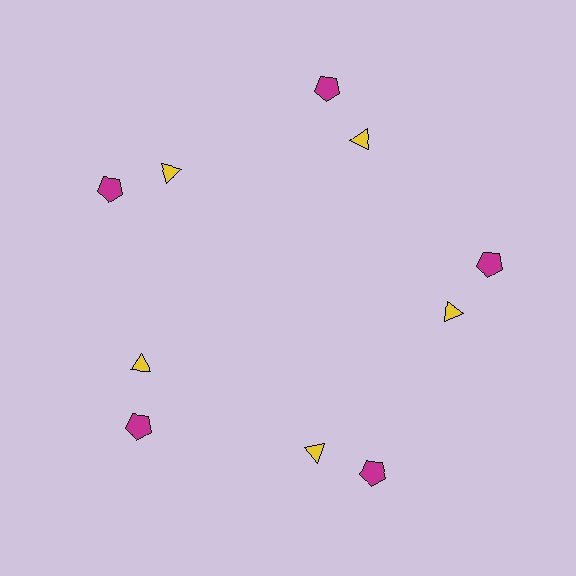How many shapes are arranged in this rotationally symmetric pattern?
There are 10 shapes, arranged in 5 groups of 2.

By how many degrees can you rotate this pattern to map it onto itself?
The pattern maps onto itself every 72 degrees of rotation.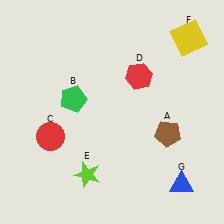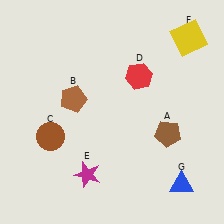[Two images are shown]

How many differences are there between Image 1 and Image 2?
There are 3 differences between the two images.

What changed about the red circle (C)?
In Image 1, C is red. In Image 2, it changed to brown.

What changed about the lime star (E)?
In Image 1, E is lime. In Image 2, it changed to magenta.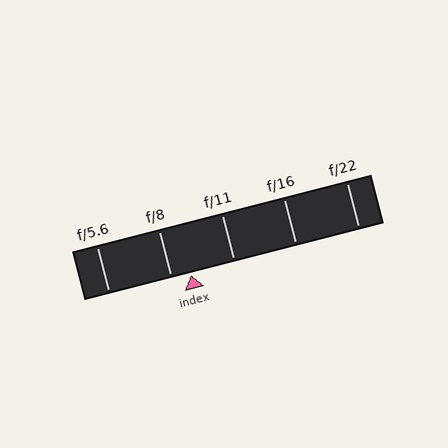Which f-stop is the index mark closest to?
The index mark is closest to f/8.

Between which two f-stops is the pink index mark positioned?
The index mark is between f/8 and f/11.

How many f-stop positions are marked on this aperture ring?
There are 5 f-stop positions marked.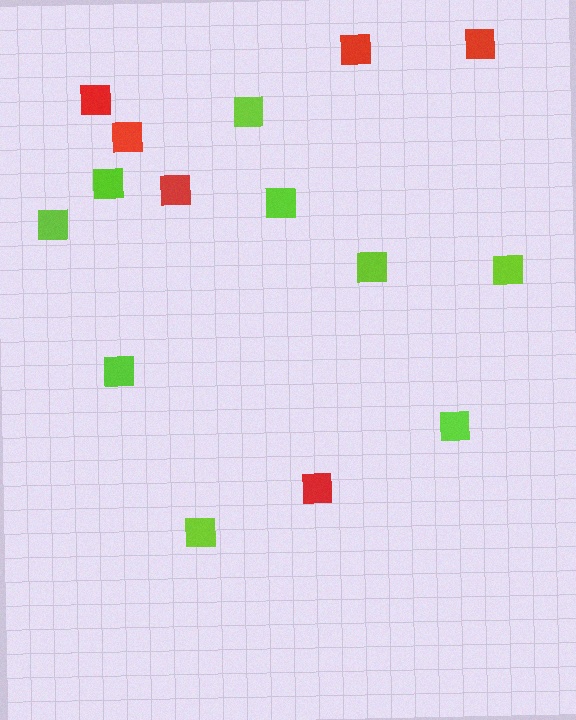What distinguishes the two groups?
There are 2 groups: one group of lime squares (9) and one group of red squares (6).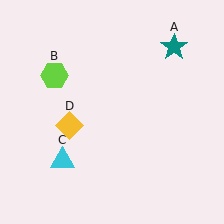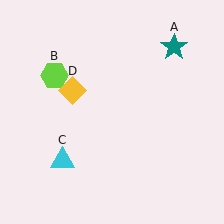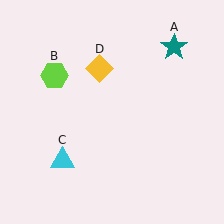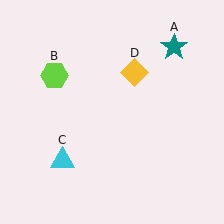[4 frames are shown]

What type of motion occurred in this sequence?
The yellow diamond (object D) rotated clockwise around the center of the scene.